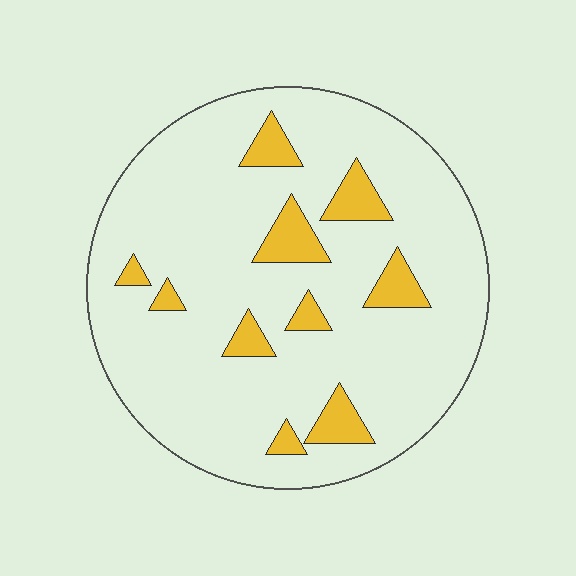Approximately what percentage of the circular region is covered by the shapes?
Approximately 15%.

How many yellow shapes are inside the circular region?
10.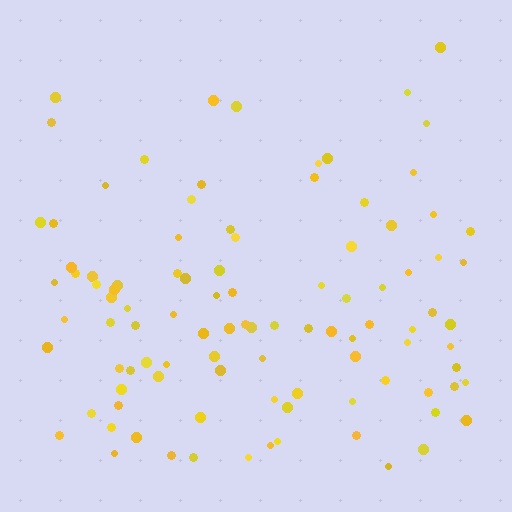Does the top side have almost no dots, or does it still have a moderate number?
Still a moderate number, just noticeably fewer than the bottom.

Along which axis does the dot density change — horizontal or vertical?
Vertical.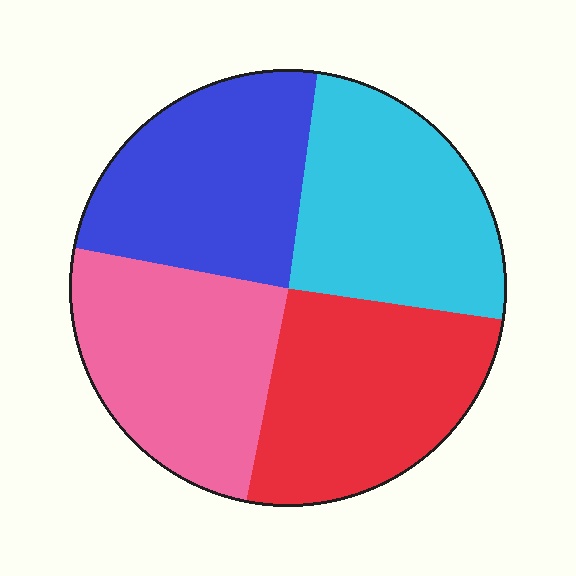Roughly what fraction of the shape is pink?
Pink covers 25% of the shape.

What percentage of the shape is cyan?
Cyan takes up about one quarter (1/4) of the shape.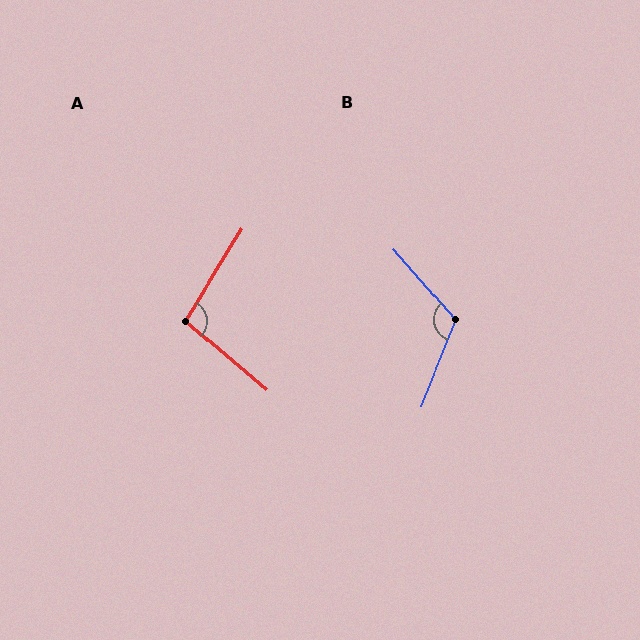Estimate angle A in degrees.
Approximately 99 degrees.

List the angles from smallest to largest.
A (99°), B (117°).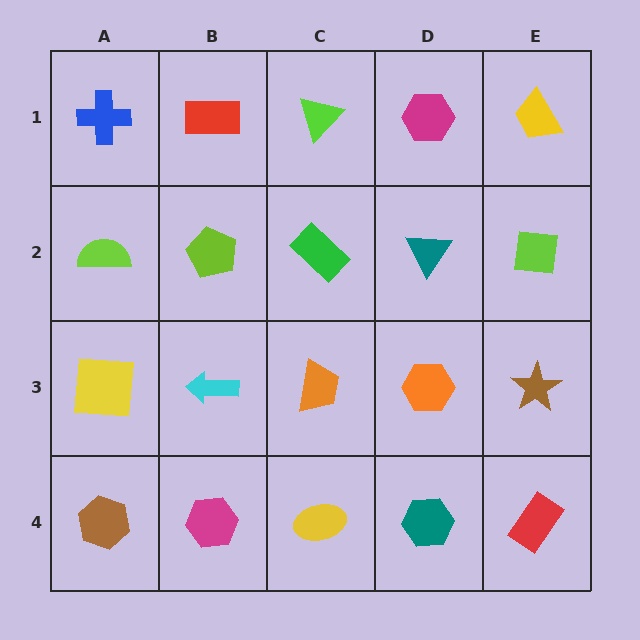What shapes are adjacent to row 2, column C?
A lime triangle (row 1, column C), an orange trapezoid (row 3, column C), a lime pentagon (row 2, column B), a teal triangle (row 2, column D).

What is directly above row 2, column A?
A blue cross.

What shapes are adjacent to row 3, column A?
A lime semicircle (row 2, column A), a brown hexagon (row 4, column A), a cyan arrow (row 3, column B).